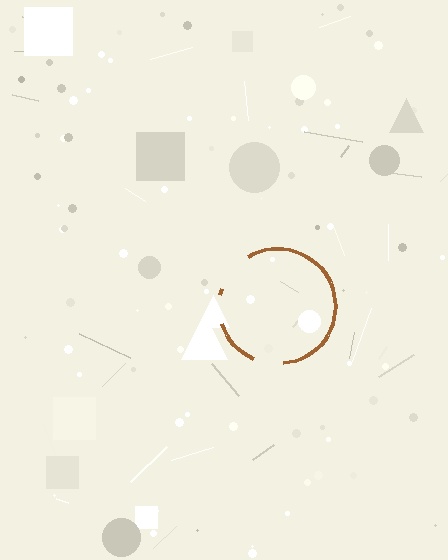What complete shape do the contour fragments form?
The contour fragments form a circle.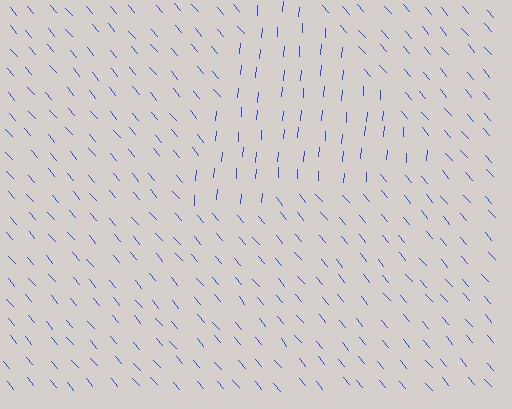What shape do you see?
I see a triangle.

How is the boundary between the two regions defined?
The boundary is defined purely by a change in line orientation (approximately 45 degrees difference). All lines are the same color and thickness.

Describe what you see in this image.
The image is filled with small blue line segments. A triangle region in the image has lines oriented differently from the surrounding lines, creating a visible texture boundary.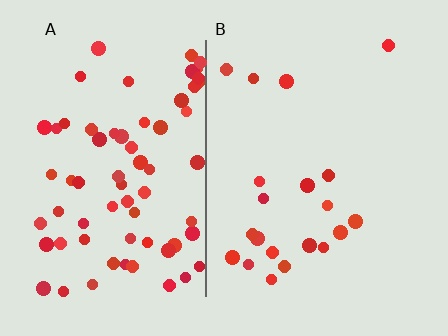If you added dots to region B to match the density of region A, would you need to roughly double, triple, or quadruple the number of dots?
Approximately triple.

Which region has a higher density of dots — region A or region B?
A (the left).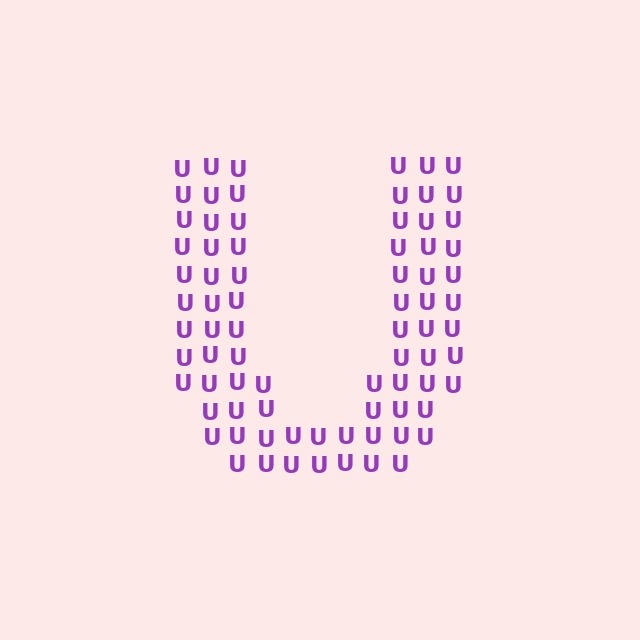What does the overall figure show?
The overall figure shows the letter U.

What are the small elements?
The small elements are letter U's.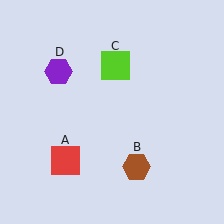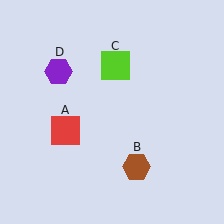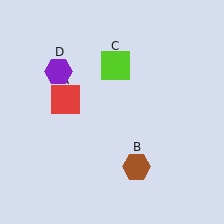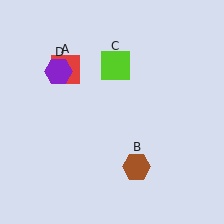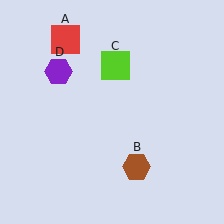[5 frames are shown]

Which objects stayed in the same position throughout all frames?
Brown hexagon (object B) and lime square (object C) and purple hexagon (object D) remained stationary.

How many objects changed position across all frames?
1 object changed position: red square (object A).